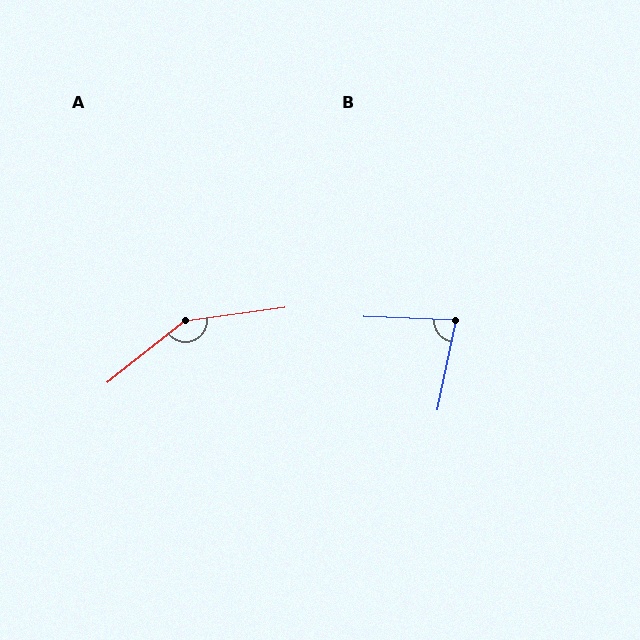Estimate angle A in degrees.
Approximately 150 degrees.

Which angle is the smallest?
B, at approximately 81 degrees.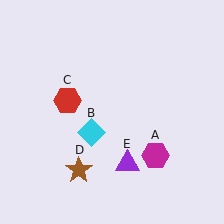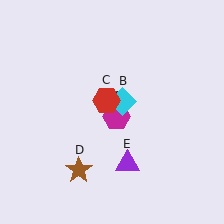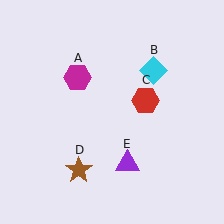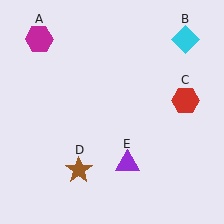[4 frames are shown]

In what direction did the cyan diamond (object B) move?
The cyan diamond (object B) moved up and to the right.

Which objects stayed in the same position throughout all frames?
Brown star (object D) and purple triangle (object E) remained stationary.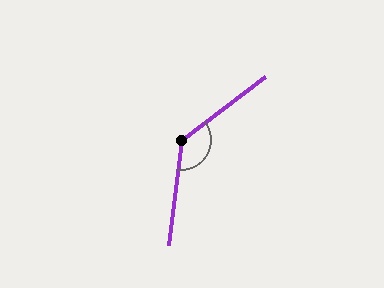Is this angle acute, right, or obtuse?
It is obtuse.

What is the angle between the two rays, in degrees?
Approximately 134 degrees.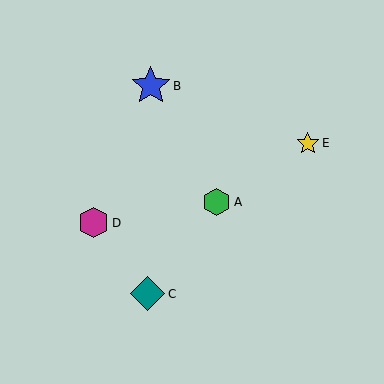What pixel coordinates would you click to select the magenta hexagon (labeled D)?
Click at (94, 223) to select the magenta hexagon D.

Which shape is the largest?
The blue star (labeled B) is the largest.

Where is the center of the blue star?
The center of the blue star is at (151, 86).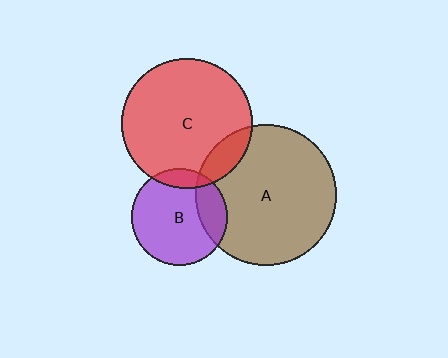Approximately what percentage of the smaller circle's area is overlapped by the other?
Approximately 20%.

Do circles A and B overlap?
Yes.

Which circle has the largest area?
Circle A (brown).